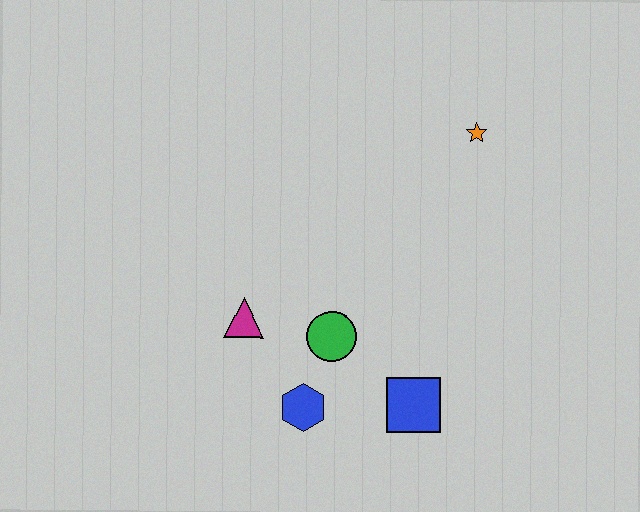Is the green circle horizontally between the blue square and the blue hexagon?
Yes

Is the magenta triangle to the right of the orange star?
No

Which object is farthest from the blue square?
The orange star is farthest from the blue square.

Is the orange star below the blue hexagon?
No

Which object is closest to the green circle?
The blue hexagon is closest to the green circle.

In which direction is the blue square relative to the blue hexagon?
The blue square is to the right of the blue hexagon.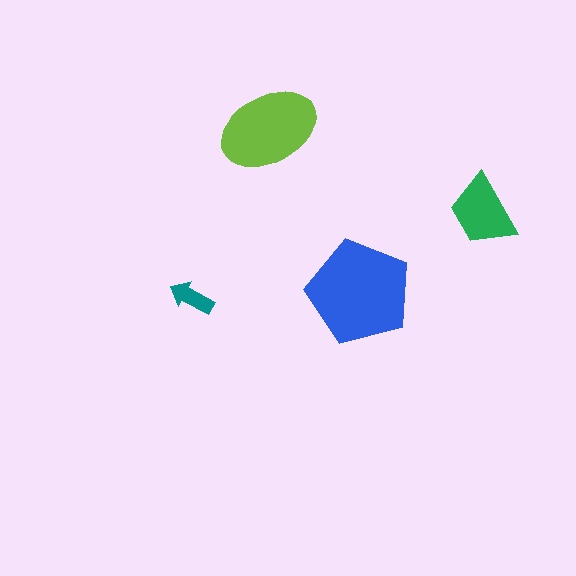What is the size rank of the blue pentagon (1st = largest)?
1st.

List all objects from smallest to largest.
The teal arrow, the green trapezoid, the lime ellipse, the blue pentagon.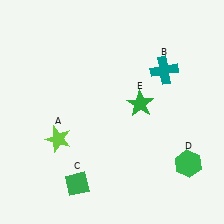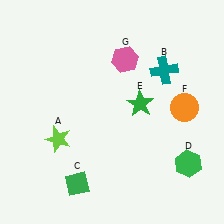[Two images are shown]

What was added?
An orange circle (F), a pink hexagon (G) were added in Image 2.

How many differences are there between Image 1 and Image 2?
There are 2 differences between the two images.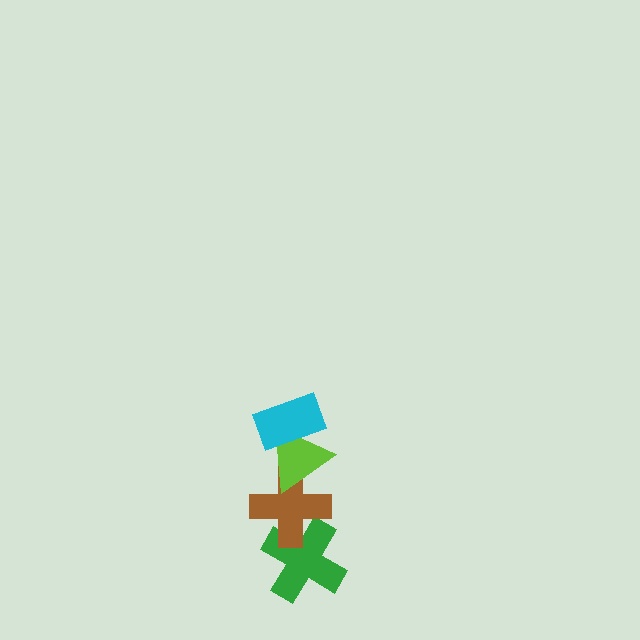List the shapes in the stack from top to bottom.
From top to bottom: the cyan rectangle, the lime triangle, the brown cross, the green cross.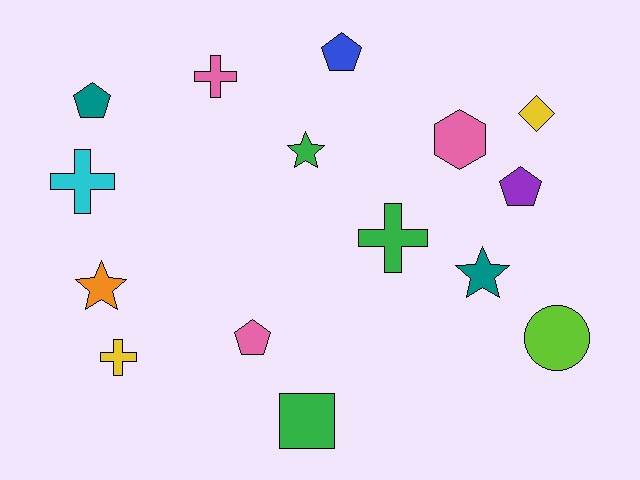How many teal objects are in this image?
There are 2 teal objects.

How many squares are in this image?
There is 1 square.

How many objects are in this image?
There are 15 objects.